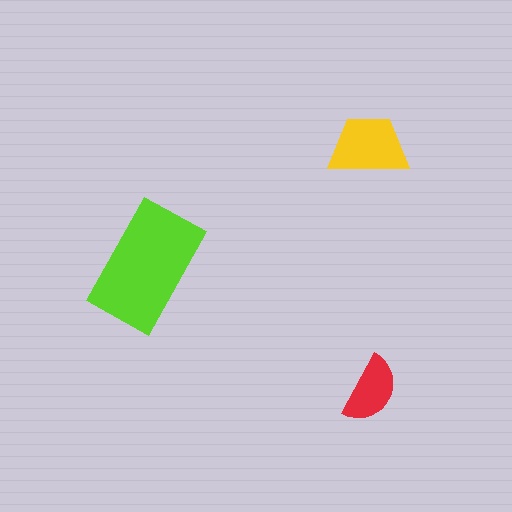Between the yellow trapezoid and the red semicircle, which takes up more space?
The yellow trapezoid.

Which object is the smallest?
The red semicircle.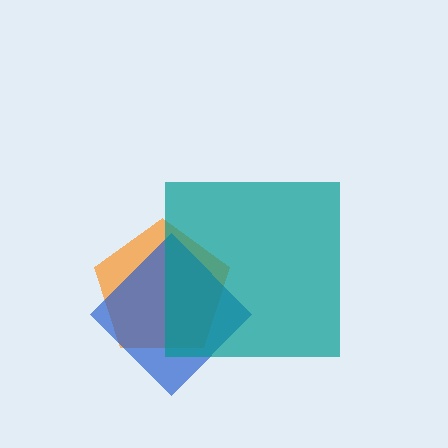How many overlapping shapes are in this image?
There are 3 overlapping shapes in the image.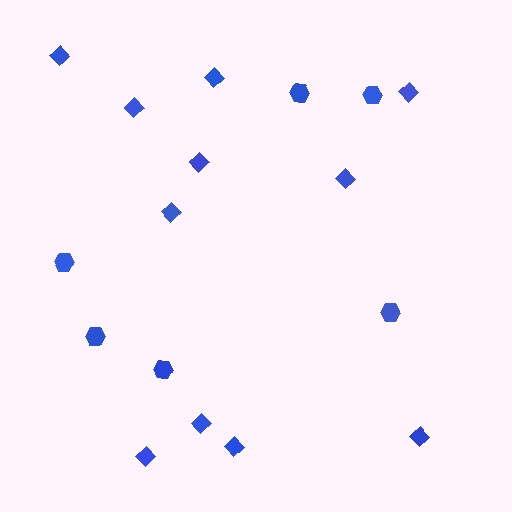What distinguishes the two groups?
There are 2 groups: one group of diamonds (11) and one group of hexagons (6).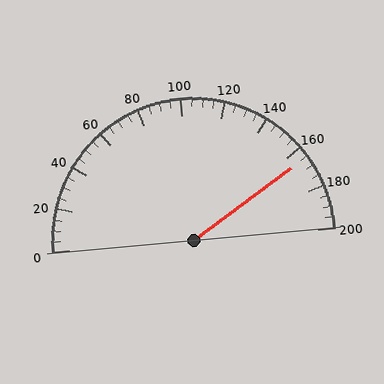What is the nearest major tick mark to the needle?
The nearest major tick mark is 160.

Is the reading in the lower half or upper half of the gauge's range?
The reading is in the upper half of the range (0 to 200).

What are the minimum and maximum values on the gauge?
The gauge ranges from 0 to 200.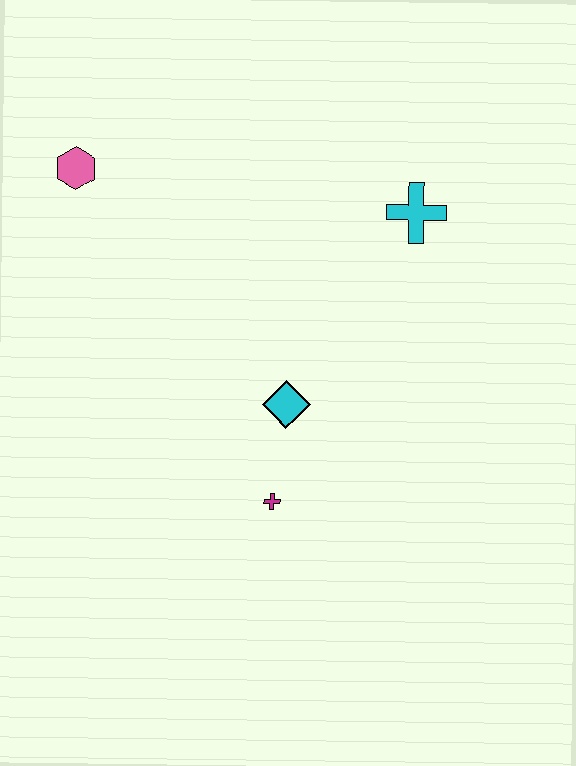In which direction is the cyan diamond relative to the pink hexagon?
The cyan diamond is below the pink hexagon.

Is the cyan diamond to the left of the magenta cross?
No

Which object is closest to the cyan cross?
The cyan diamond is closest to the cyan cross.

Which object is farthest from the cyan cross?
The pink hexagon is farthest from the cyan cross.